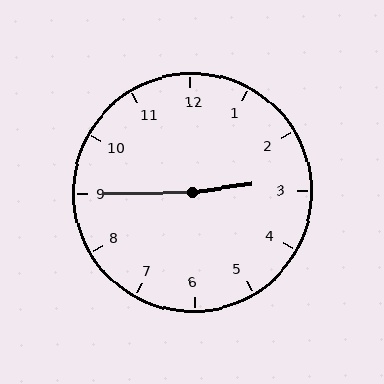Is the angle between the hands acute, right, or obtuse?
It is obtuse.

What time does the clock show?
2:45.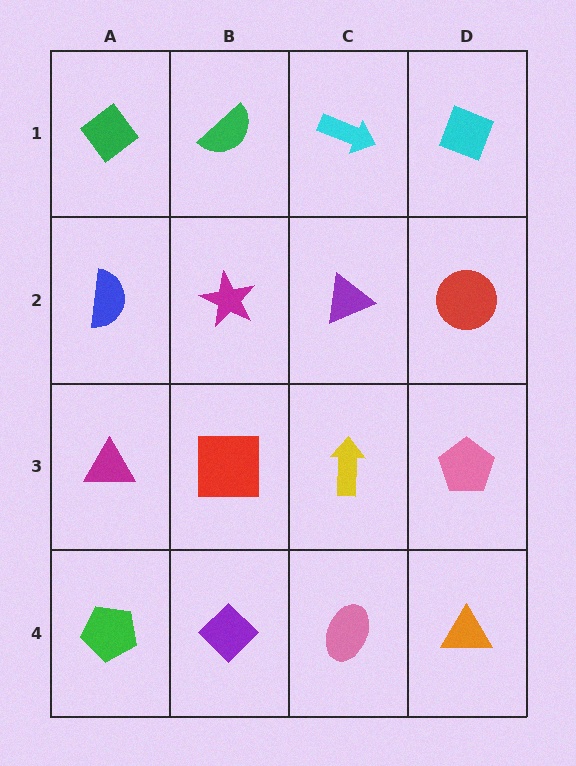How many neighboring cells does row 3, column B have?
4.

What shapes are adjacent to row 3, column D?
A red circle (row 2, column D), an orange triangle (row 4, column D), a yellow arrow (row 3, column C).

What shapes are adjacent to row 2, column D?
A cyan diamond (row 1, column D), a pink pentagon (row 3, column D), a purple triangle (row 2, column C).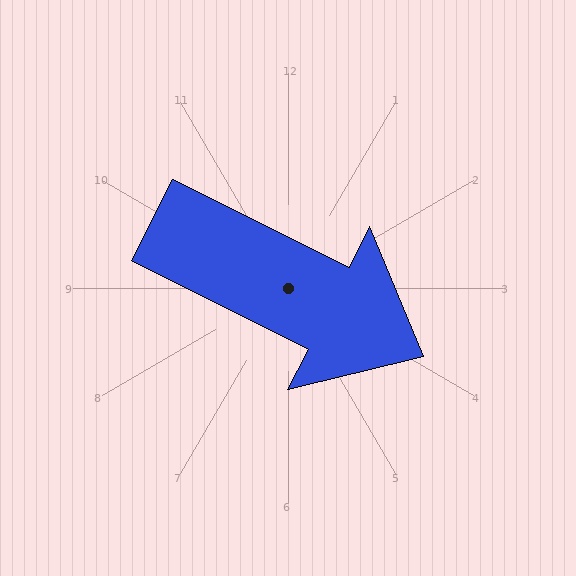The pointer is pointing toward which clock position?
Roughly 4 o'clock.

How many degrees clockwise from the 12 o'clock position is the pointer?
Approximately 117 degrees.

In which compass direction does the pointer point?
Southeast.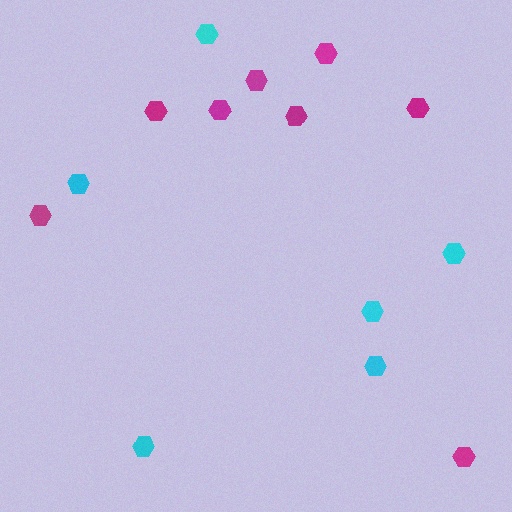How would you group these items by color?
There are 2 groups: one group of cyan hexagons (6) and one group of magenta hexagons (8).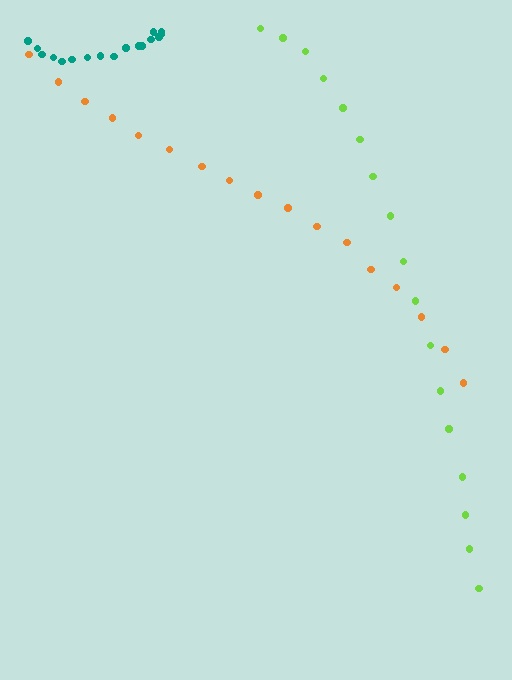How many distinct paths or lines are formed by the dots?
There are 3 distinct paths.